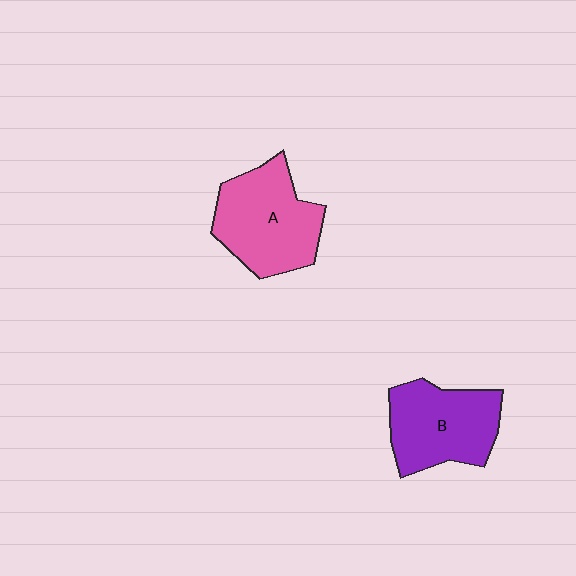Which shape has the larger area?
Shape A (pink).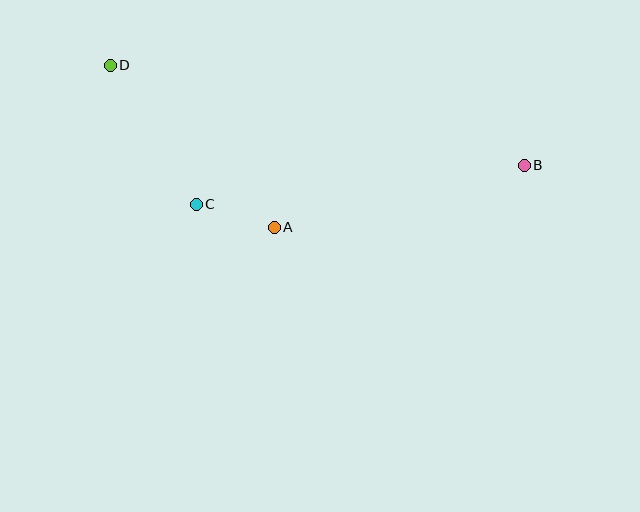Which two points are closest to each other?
Points A and C are closest to each other.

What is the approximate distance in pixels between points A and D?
The distance between A and D is approximately 231 pixels.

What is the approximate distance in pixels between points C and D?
The distance between C and D is approximately 164 pixels.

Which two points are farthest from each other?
Points B and D are farthest from each other.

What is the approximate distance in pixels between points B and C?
The distance between B and C is approximately 330 pixels.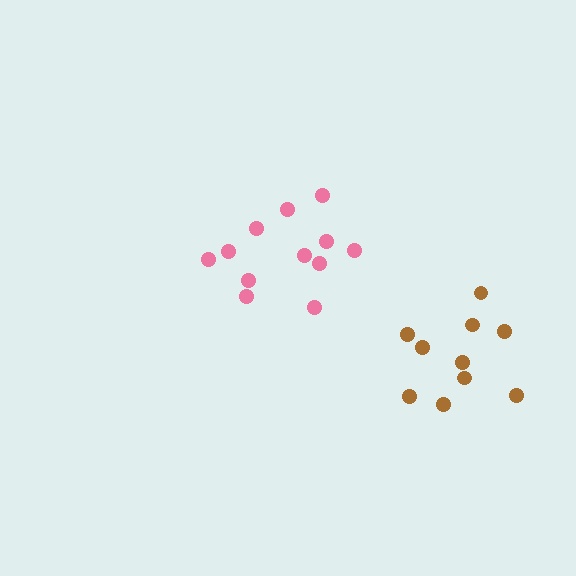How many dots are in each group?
Group 1: 12 dots, Group 2: 10 dots (22 total).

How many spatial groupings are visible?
There are 2 spatial groupings.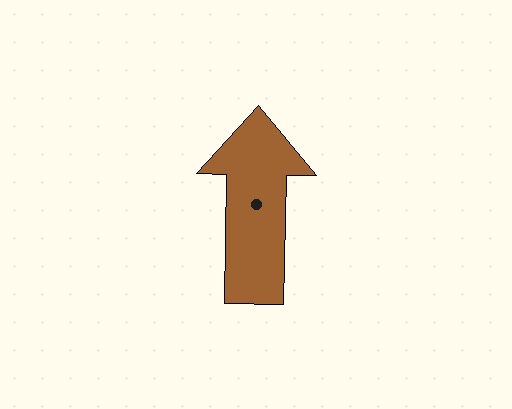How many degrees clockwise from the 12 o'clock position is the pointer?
Approximately 1 degrees.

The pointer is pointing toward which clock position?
Roughly 12 o'clock.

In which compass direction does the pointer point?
North.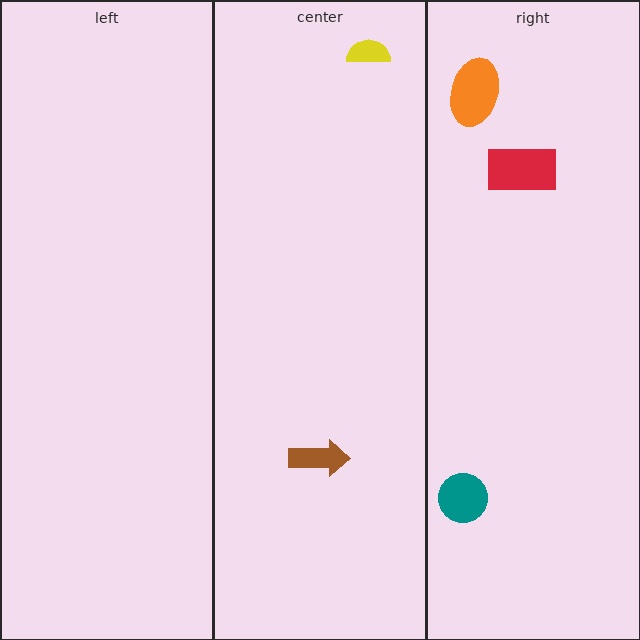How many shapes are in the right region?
3.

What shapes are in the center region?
The brown arrow, the yellow semicircle.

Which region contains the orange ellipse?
The right region.